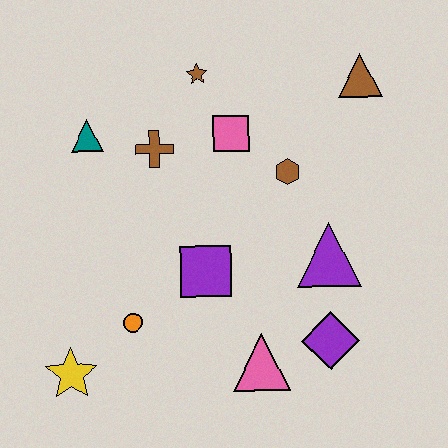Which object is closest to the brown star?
The pink square is closest to the brown star.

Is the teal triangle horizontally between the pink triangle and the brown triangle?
No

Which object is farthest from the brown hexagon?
The yellow star is farthest from the brown hexagon.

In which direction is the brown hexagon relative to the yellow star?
The brown hexagon is to the right of the yellow star.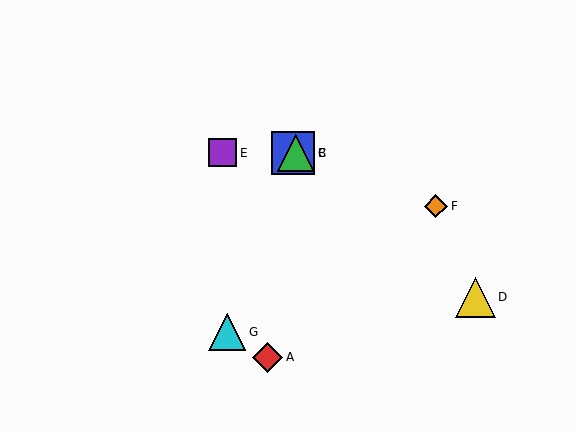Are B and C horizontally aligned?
Yes, both are at y≈153.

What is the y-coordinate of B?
Object B is at y≈153.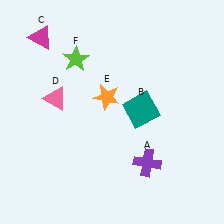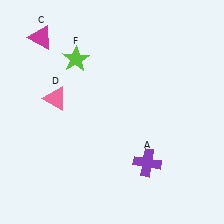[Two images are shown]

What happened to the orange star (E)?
The orange star (E) was removed in Image 2. It was in the top-left area of Image 1.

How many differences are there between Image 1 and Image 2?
There are 2 differences between the two images.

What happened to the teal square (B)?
The teal square (B) was removed in Image 2. It was in the top-right area of Image 1.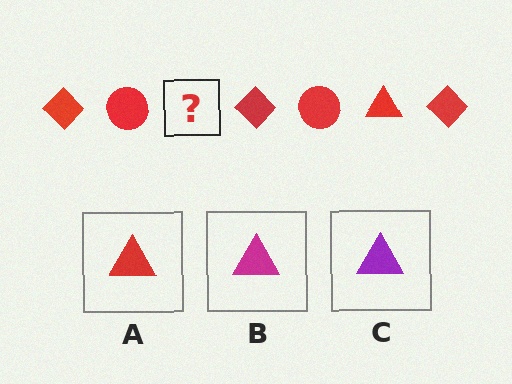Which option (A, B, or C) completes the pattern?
A.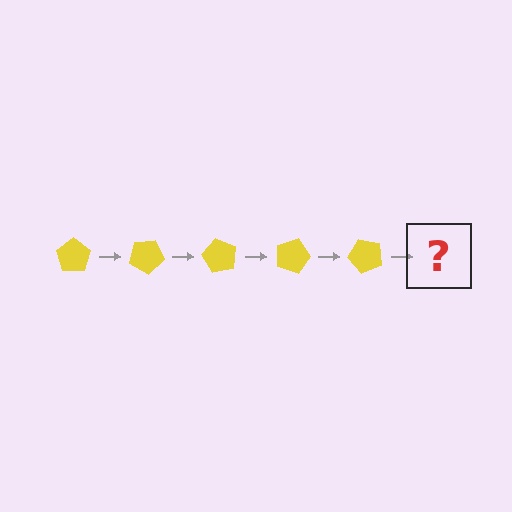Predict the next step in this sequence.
The next step is a yellow pentagon rotated 150 degrees.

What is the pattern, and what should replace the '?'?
The pattern is that the pentagon rotates 30 degrees each step. The '?' should be a yellow pentagon rotated 150 degrees.